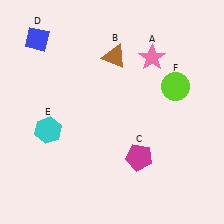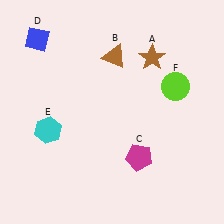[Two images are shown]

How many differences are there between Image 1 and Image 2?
There is 1 difference between the two images.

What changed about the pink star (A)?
In Image 1, A is pink. In Image 2, it changed to brown.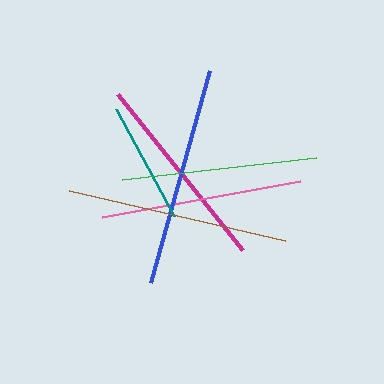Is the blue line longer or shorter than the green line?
The blue line is longer than the green line.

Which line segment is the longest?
The brown line is the longest at approximately 221 pixels.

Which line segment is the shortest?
The teal line is the shortest at approximately 122 pixels.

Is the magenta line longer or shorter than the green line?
The magenta line is longer than the green line.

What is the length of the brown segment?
The brown segment is approximately 221 pixels long.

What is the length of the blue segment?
The blue segment is approximately 221 pixels long.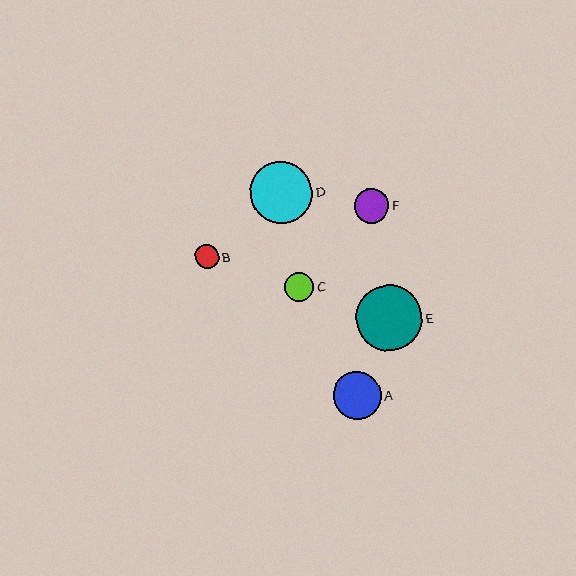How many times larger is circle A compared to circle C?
Circle A is approximately 1.6 times the size of circle C.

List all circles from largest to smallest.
From largest to smallest: E, D, A, F, C, B.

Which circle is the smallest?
Circle B is the smallest with a size of approximately 24 pixels.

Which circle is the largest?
Circle E is the largest with a size of approximately 67 pixels.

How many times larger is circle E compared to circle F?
Circle E is approximately 1.9 times the size of circle F.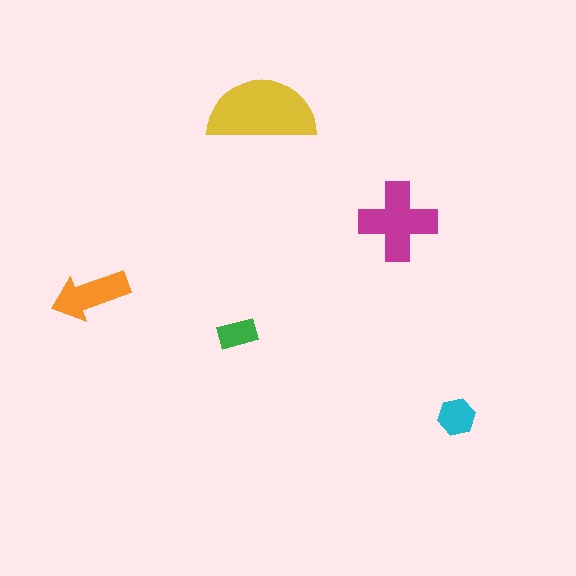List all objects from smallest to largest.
The green rectangle, the cyan hexagon, the orange arrow, the magenta cross, the yellow semicircle.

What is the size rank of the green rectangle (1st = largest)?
5th.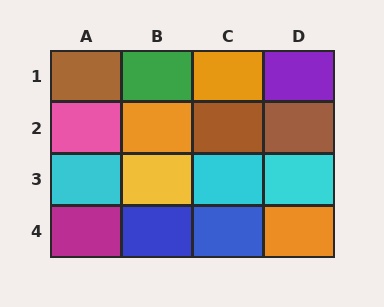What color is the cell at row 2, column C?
Brown.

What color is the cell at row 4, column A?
Magenta.